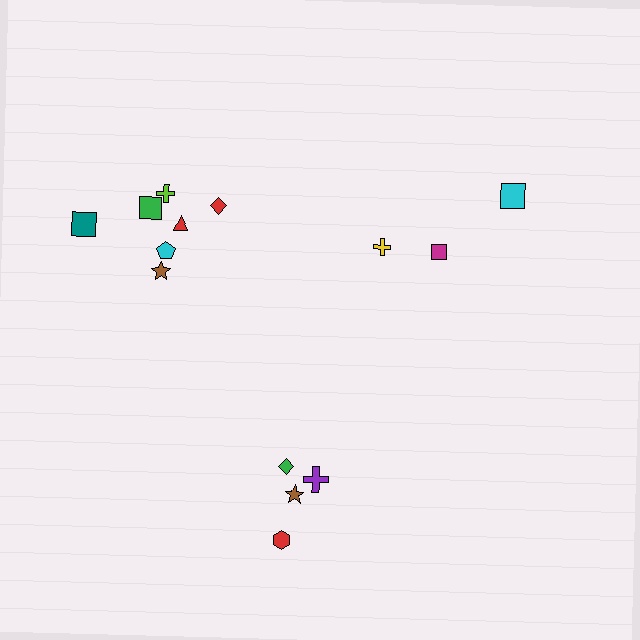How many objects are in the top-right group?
There are 3 objects.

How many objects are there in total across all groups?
There are 14 objects.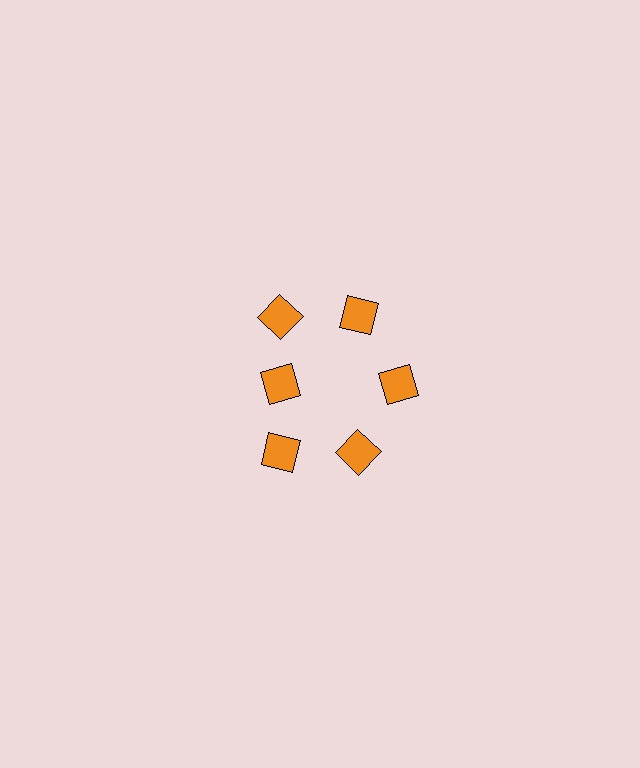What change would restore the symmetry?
The symmetry would be restored by moving it outward, back onto the ring so that all 6 diamonds sit at equal angles and equal distance from the center.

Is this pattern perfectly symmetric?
No. The 6 orange diamonds are arranged in a ring, but one element near the 9 o'clock position is pulled inward toward the center, breaking the 6-fold rotational symmetry.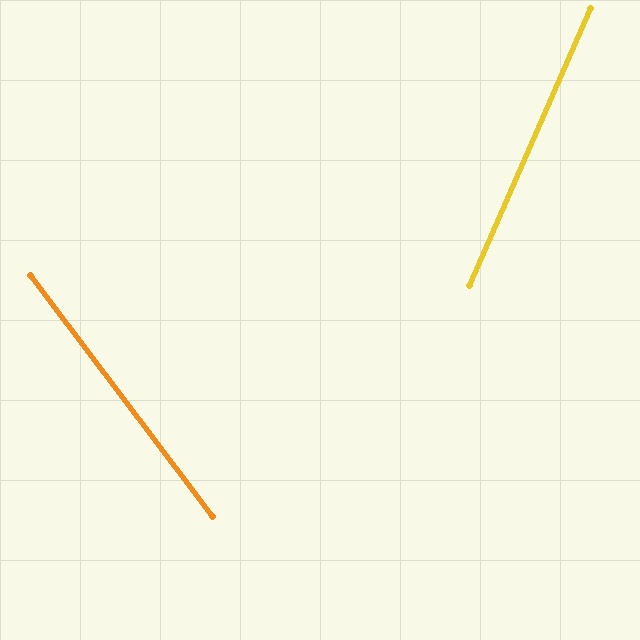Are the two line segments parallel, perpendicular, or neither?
Neither parallel nor perpendicular — they differ by about 61°.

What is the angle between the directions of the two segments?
Approximately 61 degrees.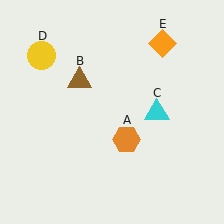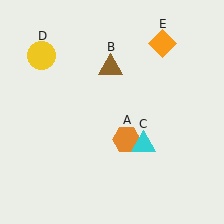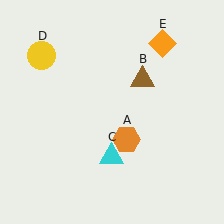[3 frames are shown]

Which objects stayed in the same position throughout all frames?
Orange hexagon (object A) and yellow circle (object D) and orange diamond (object E) remained stationary.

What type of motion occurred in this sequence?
The brown triangle (object B), cyan triangle (object C) rotated clockwise around the center of the scene.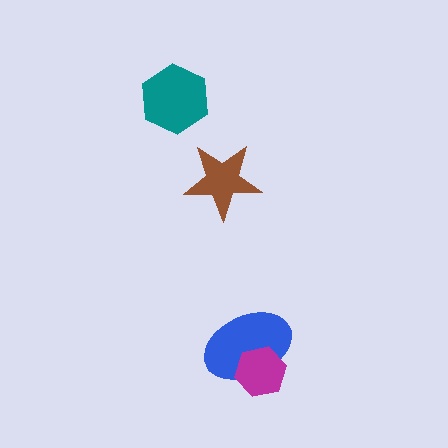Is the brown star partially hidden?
No, no other shape covers it.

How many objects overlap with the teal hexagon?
0 objects overlap with the teal hexagon.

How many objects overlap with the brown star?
0 objects overlap with the brown star.